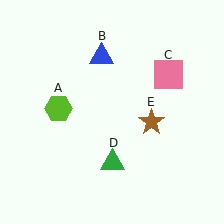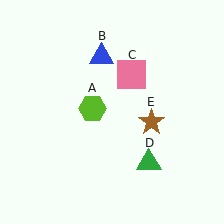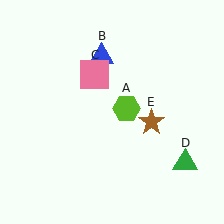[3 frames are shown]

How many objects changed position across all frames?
3 objects changed position: lime hexagon (object A), pink square (object C), green triangle (object D).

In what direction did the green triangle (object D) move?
The green triangle (object D) moved right.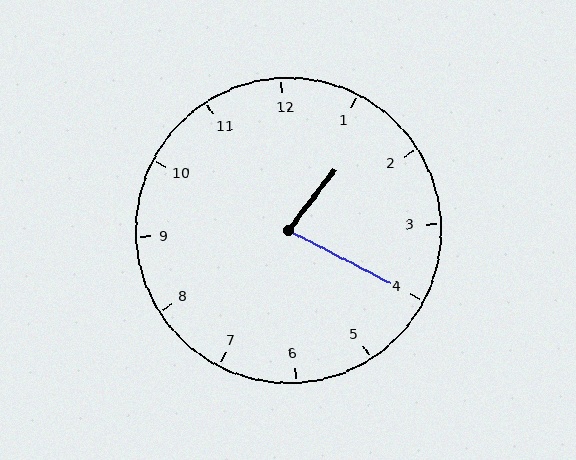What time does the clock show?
1:20.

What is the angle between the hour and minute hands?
Approximately 80 degrees.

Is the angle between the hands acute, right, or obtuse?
It is acute.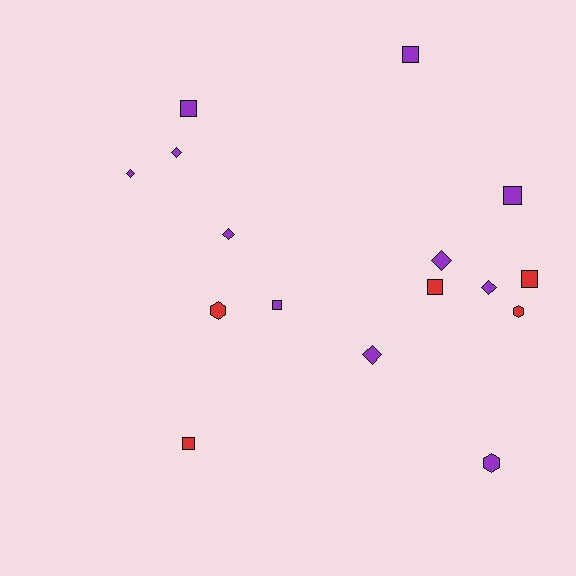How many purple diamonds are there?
There are 6 purple diamonds.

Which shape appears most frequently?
Square, with 7 objects.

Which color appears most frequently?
Purple, with 11 objects.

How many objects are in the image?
There are 16 objects.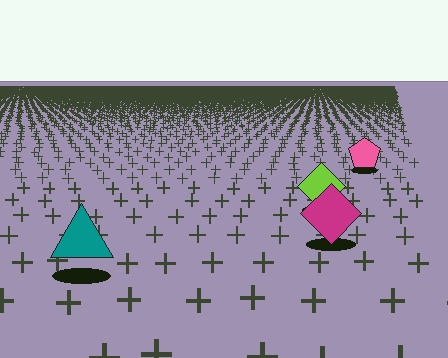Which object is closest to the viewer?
The teal triangle is closest. The texture marks near it are larger and more spread out.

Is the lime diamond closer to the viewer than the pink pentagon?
Yes. The lime diamond is closer — you can tell from the texture gradient: the ground texture is coarser near it.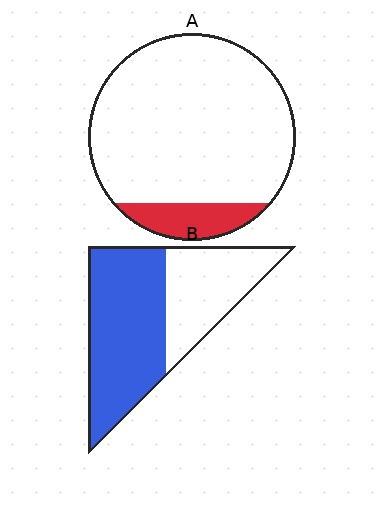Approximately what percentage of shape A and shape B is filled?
A is approximately 10% and B is approximately 60%.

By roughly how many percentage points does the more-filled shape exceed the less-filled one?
By roughly 50 percentage points (B over A).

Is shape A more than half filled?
No.